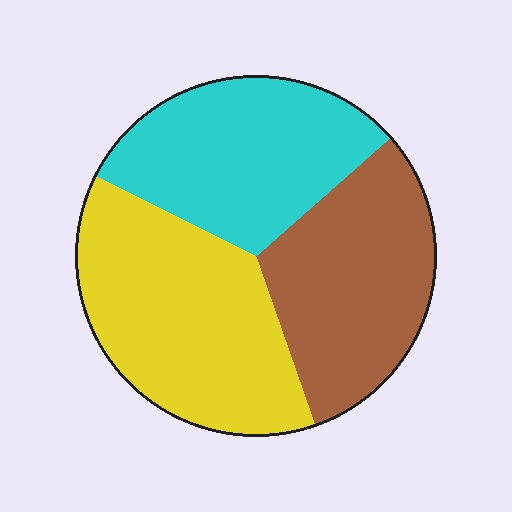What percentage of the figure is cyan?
Cyan covers 31% of the figure.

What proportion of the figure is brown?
Brown takes up about one third (1/3) of the figure.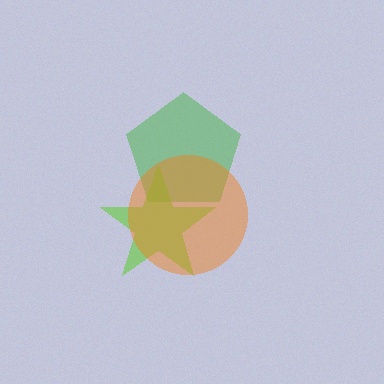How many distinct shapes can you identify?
There are 3 distinct shapes: a green pentagon, a lime star, an orange circle.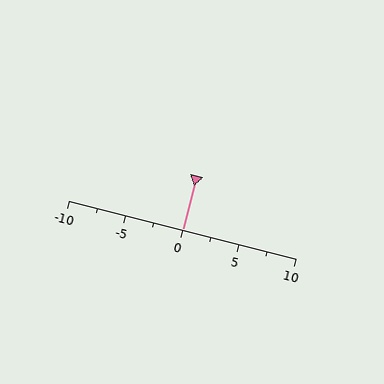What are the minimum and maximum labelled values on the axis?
The axis runs from -10 to 10.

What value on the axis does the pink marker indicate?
The marker indicates approximately 0.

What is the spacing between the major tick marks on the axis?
The major ticks are spaced 5 apart.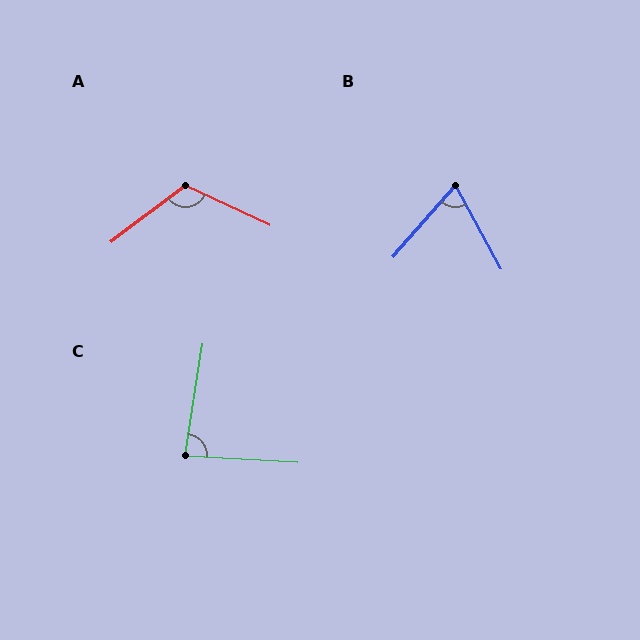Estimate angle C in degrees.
Approximately 84 degrees.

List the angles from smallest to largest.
B (69°), C (84°), A (118°).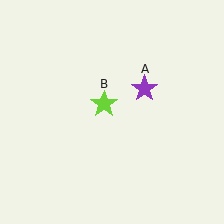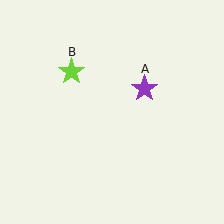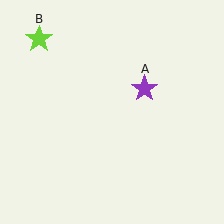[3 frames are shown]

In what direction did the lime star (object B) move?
The lime star (object B) moved up and to the left.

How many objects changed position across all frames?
1 object changed position: lime star (object B).